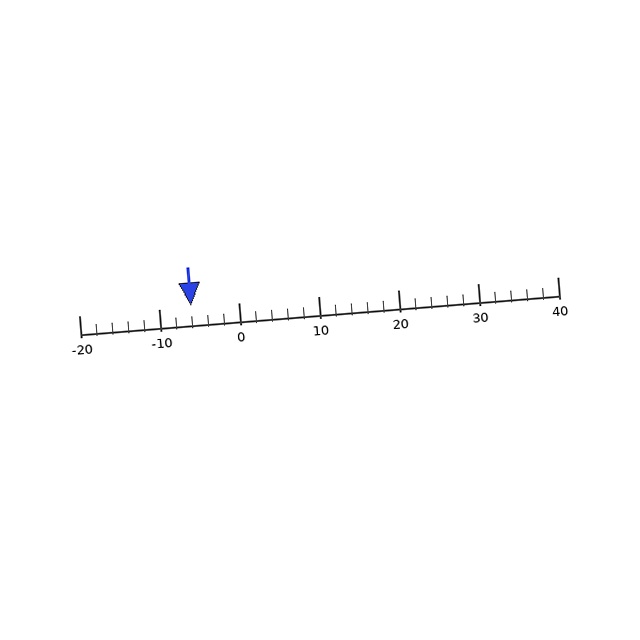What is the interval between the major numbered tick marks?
The major tick marks are spaced 10 units apart.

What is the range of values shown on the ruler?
The ruler shows values from -20 to 40.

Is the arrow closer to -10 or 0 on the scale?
The arrow is closer to -10.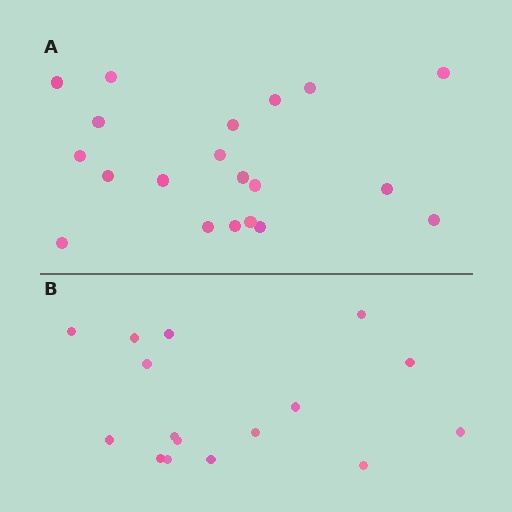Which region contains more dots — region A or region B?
Region A (the top region) has more dots.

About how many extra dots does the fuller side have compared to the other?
Region A has about 4 more dots than region B.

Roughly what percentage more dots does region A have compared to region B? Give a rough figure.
About 25% more.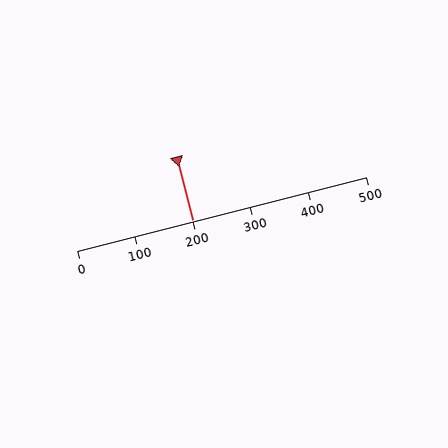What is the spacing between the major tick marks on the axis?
The major ticks are spaced 100 apart.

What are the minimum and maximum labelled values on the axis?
The axis runs from 0 to 500.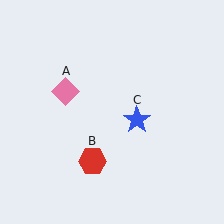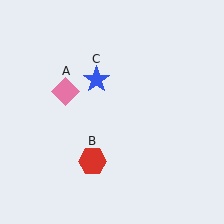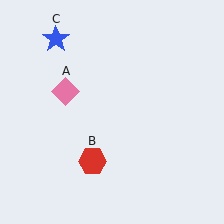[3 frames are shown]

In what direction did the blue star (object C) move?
The blue star (object C) moved up and to the left.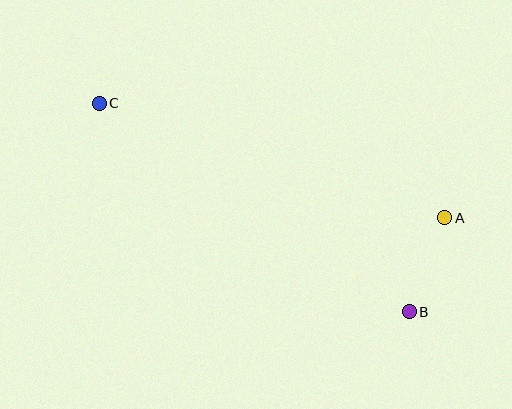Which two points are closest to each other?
Points A and B are closest to each other.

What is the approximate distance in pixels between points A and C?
The distance between A and C is approximately 364 pixels.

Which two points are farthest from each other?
Points B and C are farthest from each other.